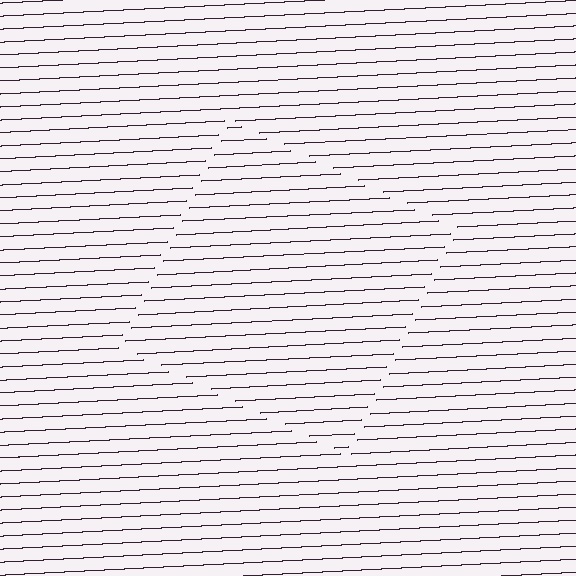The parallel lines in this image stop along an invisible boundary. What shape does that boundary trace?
An illusory square. The interior of the shape contains the same grating, shifted by half a period — the contour is defined by the phase discontinuity where line-ends from the inner and outer gratings abut.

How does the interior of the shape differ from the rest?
The interior of the shape contains the same grating, shifted by half a period — the contour is defined by the phase discontinuity where line-ends from the inner and outer gratings abut.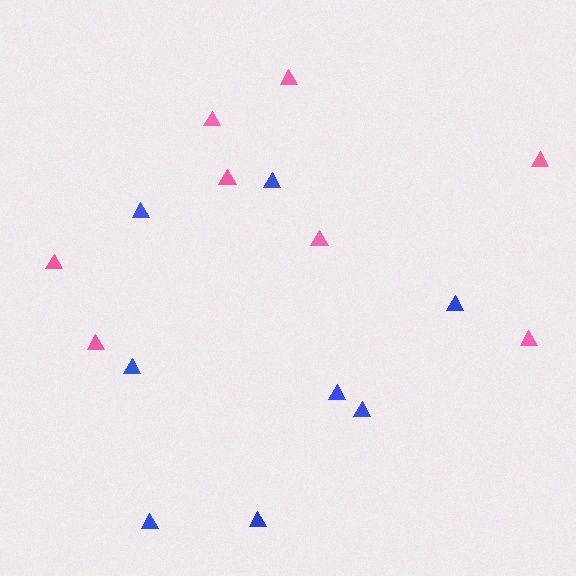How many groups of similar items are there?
There are 2 groups: one group of blue triangles (8) and one group of pink triangles (8).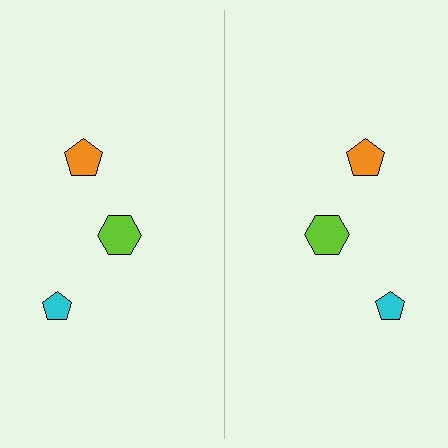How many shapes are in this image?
There are 6 shapes in this image.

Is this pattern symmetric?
Yes, this pattern has bilateral (reflection) symmetry.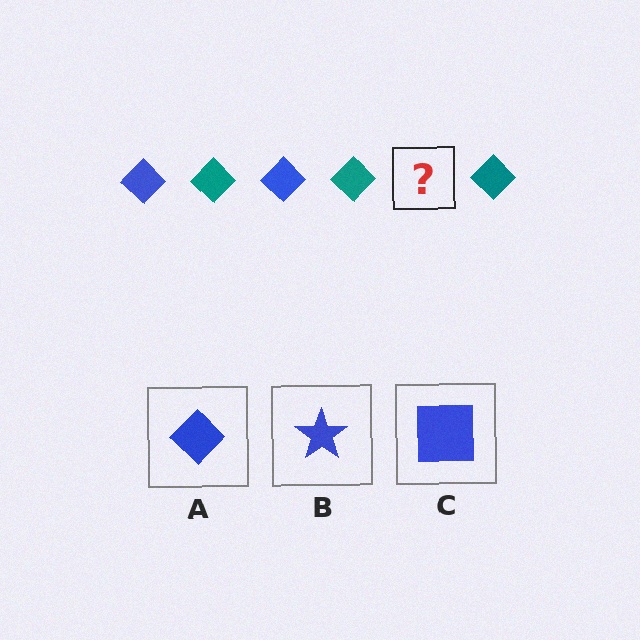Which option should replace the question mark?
Option A.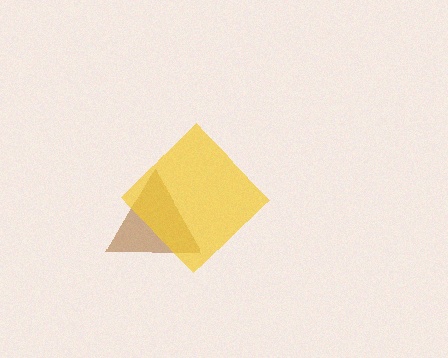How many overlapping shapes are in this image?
There are 2 overlapping shapes in the image.